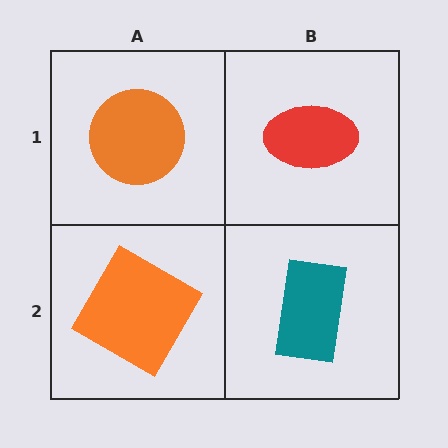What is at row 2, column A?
An orange square.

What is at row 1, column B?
A red ellipse.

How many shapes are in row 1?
2 shapes.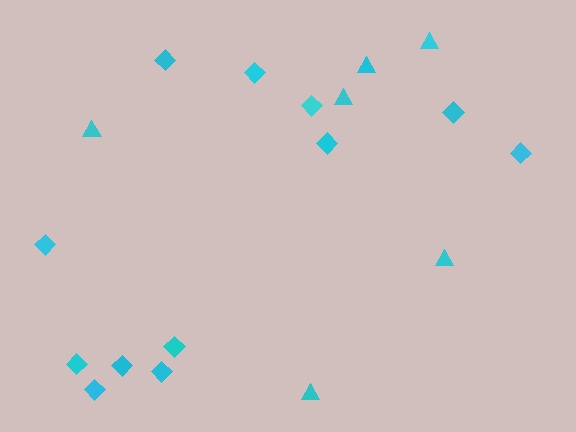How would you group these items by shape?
There are 2 groups: one group of triangles (6) and one group of diamonds (12).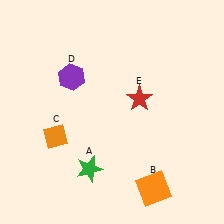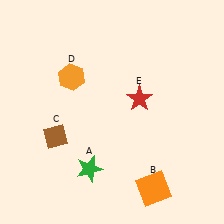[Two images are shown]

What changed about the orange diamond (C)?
In Image 1, C is orange. In Image 2, it changed to brown.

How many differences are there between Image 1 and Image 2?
There are 2 differences between the two images.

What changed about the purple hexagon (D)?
In Image 1, D is purple. In Image 2, it changed to orange.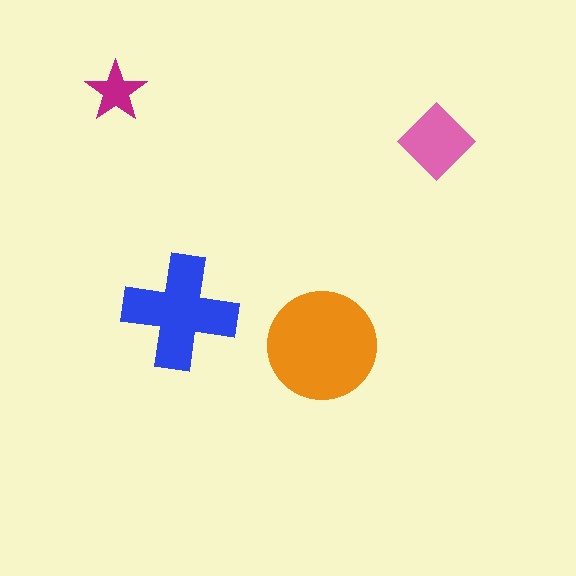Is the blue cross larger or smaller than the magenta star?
Larger.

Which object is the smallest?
The magenta star.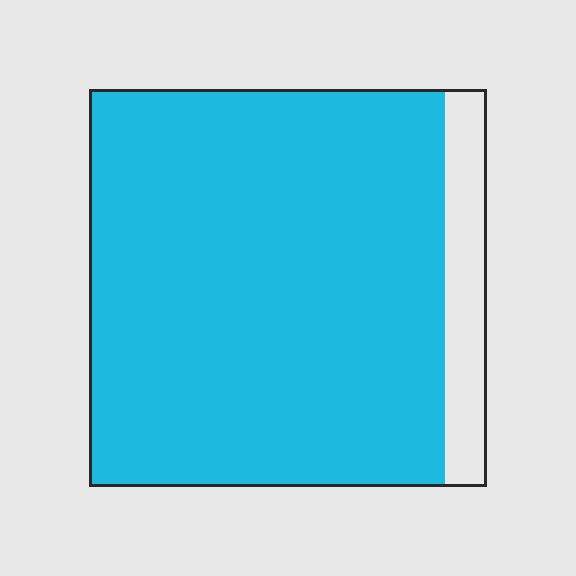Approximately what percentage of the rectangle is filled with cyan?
Approximately 90%.